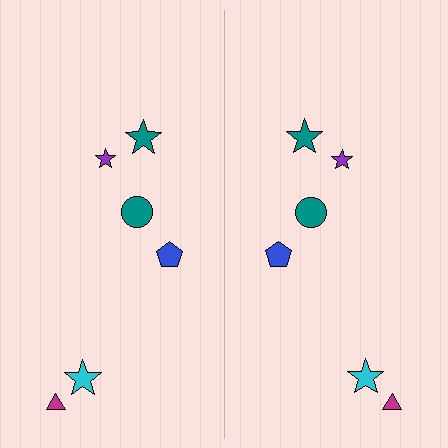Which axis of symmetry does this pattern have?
The pattern has a vertical axis of symmetry running through the center of the image.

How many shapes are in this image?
There are 12 shapes in this image.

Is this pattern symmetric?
Yes, this pattern has bilateral (reflection) symmetry.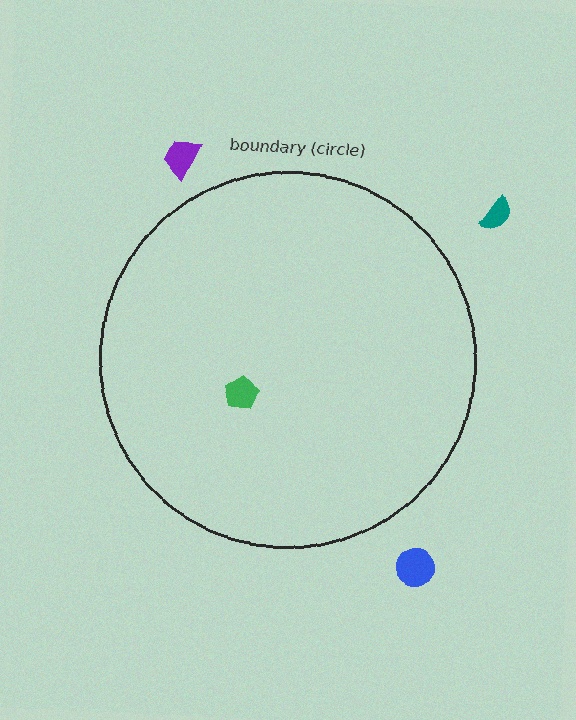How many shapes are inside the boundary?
1 inside, 3 outside.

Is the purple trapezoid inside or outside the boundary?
Outside.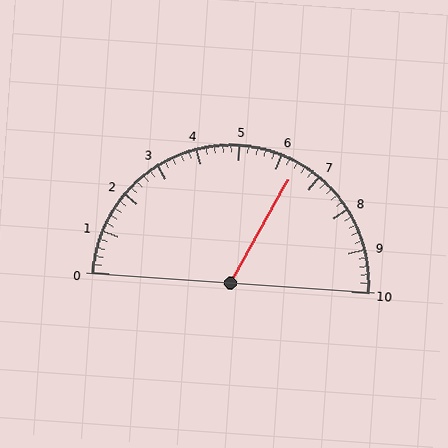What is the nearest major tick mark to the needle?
The nearest major tick mark is 6.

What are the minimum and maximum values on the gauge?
The gauge ranges from 0 to 10.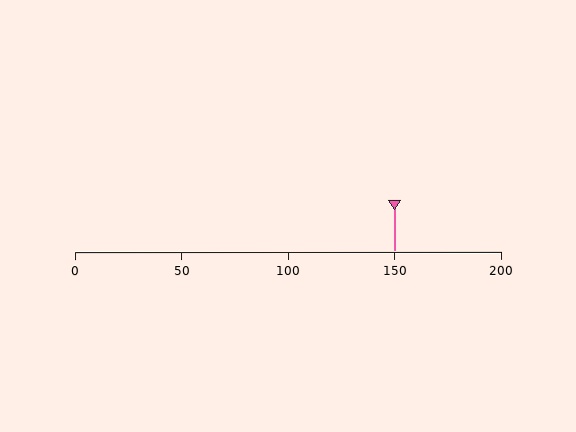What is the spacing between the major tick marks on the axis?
The major ticks are spaced 50 apart.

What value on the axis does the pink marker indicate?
The marker indicates approximately 150.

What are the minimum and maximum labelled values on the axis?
The axis runs from 0 to 200.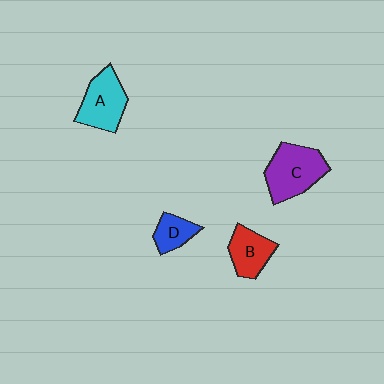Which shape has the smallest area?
Shape D (blue).